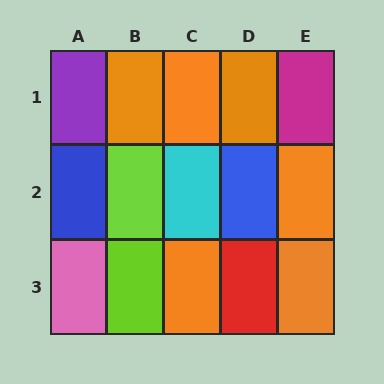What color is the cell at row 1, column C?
Orange.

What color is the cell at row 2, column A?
Blue.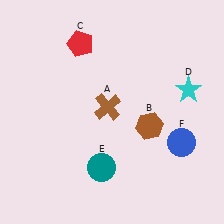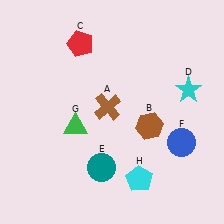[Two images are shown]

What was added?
A green triangle (G), a cyan pentagon (H) were added in Image 2.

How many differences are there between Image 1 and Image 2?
There are 2 differences between the two images.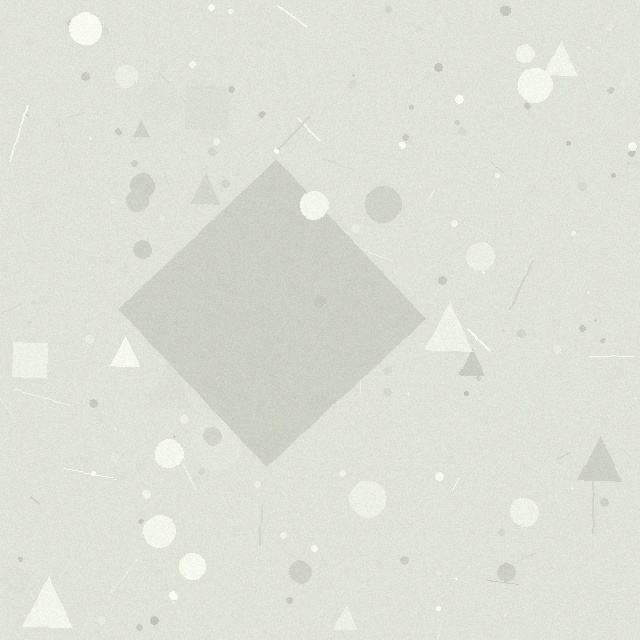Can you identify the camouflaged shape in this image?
The camouflaged shape is a diamond.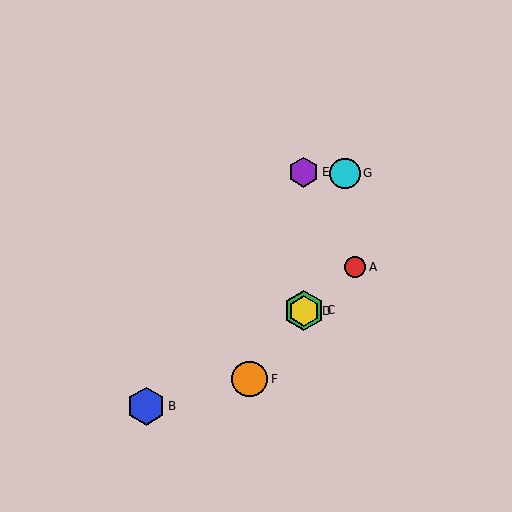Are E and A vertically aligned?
No, E is at x≈304 and A is at x≈355.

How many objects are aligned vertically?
3 objects (C, D, E) are aligned vertically.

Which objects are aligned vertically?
Objects C, D, E are aligned vertically.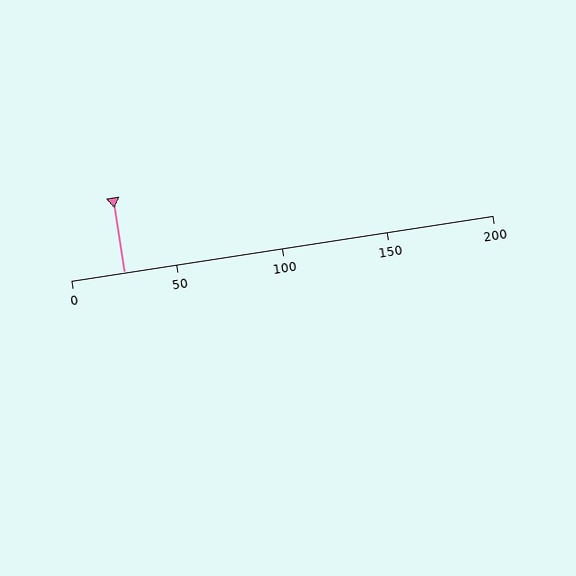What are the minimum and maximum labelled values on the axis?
The axis runs from 0 to 200.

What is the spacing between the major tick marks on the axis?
The major ticks are spaced 50 apart.